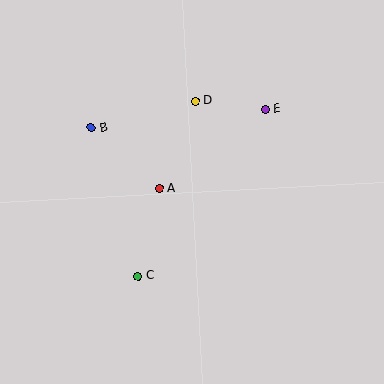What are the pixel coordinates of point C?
Point C is at (138, 276).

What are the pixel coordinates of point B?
Point B is at (92, 128).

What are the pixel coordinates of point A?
Point A is at (159, 189).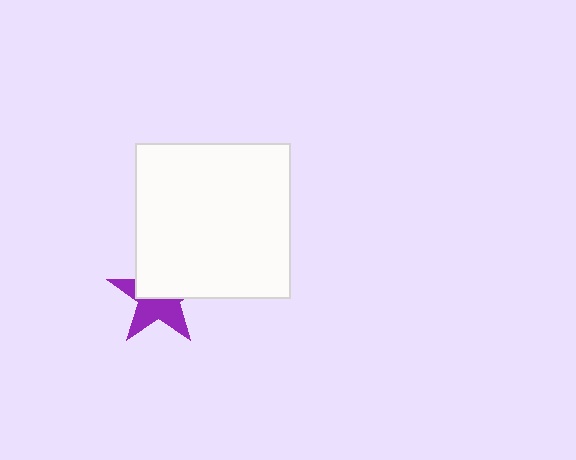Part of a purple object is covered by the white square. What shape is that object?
It is a star.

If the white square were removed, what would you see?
You would see the complete purple star.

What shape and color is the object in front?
The object in front is a white square.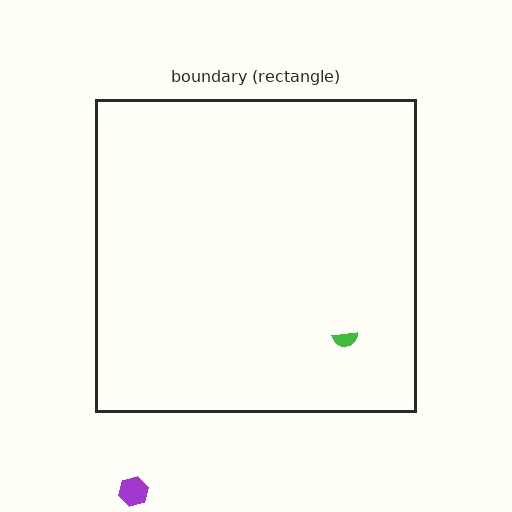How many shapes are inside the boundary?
1 inside, 1 outside.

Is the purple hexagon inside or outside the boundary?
Outside.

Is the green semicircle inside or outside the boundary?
Inside.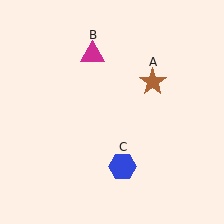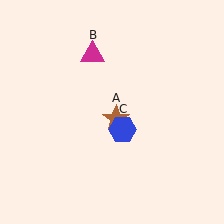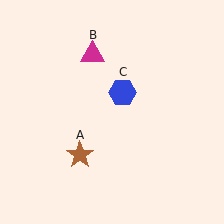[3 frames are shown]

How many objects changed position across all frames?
2 objects changed position: brown star (object A), blue hexagon (object C).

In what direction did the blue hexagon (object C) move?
The blue hexagon (object C) moved up.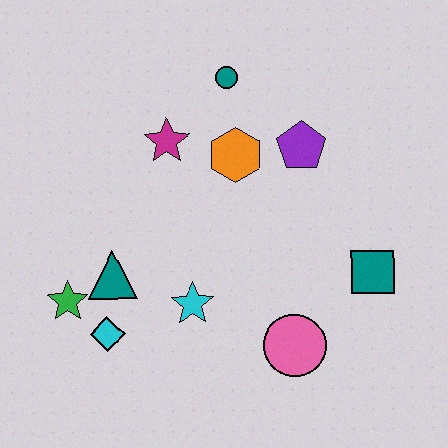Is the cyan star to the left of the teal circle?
Yes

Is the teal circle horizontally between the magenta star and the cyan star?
No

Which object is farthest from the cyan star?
The teal circle is farthest from the cyan star.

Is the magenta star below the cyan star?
No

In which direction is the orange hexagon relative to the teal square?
The orange hexagon is to the left of the teal square.